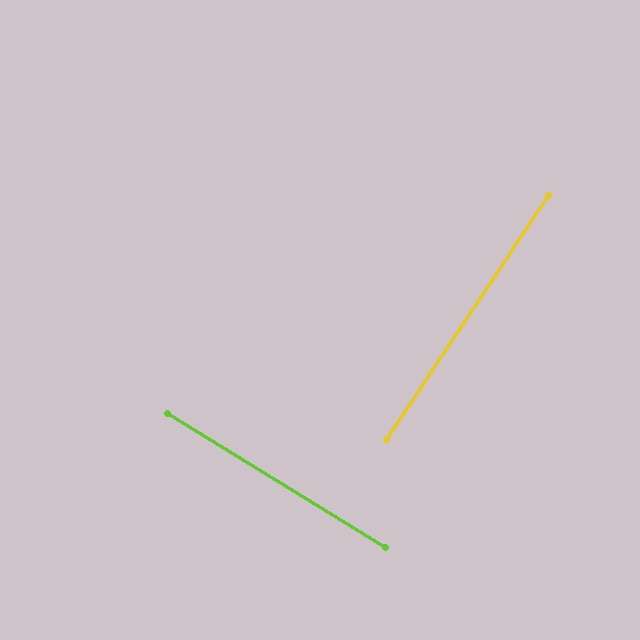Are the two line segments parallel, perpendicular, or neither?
Perpendicular — they meet at approximately 88°.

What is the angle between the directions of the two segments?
Approximately 88 degrees.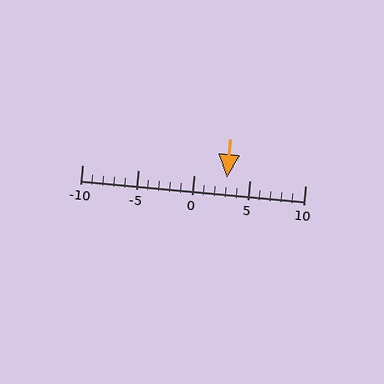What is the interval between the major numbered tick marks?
The major tick marks are spaced 5 units apart.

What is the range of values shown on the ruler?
The ruler shows values from -10 to 10.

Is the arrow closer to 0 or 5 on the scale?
The arrow is closer to 5.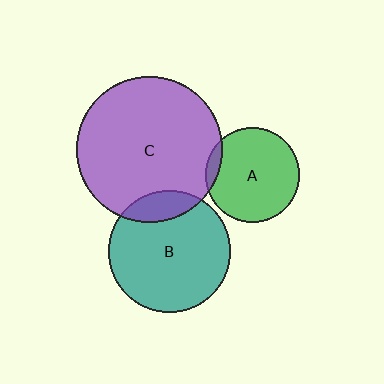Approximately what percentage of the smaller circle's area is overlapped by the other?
Approximately 15%.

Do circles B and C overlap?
Yes.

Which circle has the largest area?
Circle C (purple).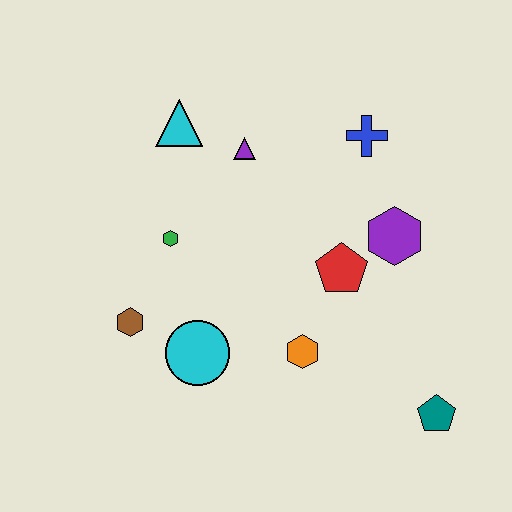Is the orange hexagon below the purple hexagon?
Yes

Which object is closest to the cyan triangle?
The purple triangle is closest to the cyan triangle.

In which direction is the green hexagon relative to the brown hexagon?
The green hexagon is above the brown hexagon.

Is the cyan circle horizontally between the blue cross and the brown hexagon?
Yes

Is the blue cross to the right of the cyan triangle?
Yes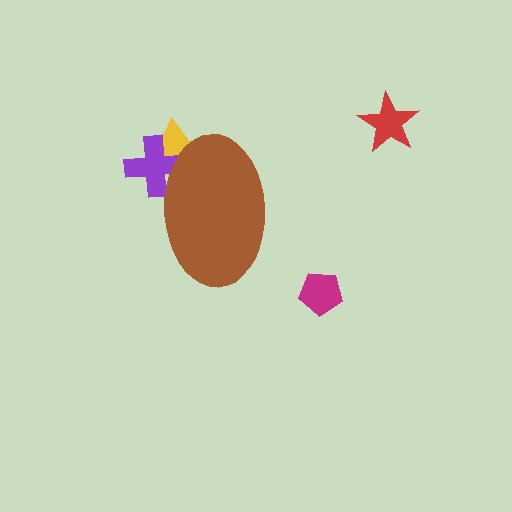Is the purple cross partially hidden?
Yes, the purple cross is partially hidden behind the brown ellipse.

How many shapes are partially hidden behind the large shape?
2 shapes are partially hidden.